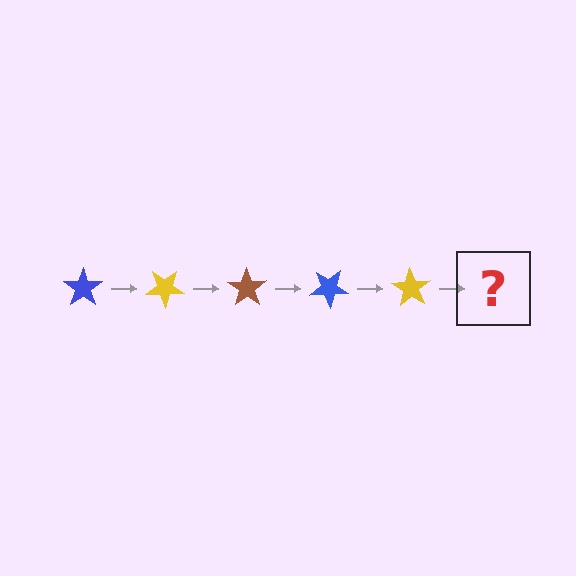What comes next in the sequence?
The next element should be a brown star, rotated 175 degrees from the start.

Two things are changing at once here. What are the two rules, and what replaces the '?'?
The two rules are that it rotates 35 degrees each step and the color cycles through blue, yellow, and brown. The '?' should be a brown star, rotated 175 degrees from the start.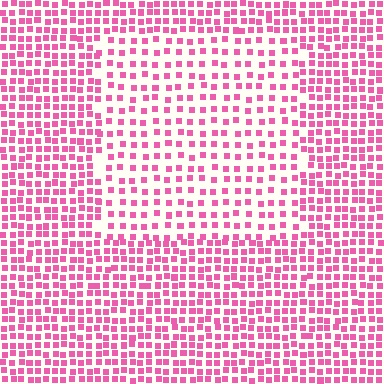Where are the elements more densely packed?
The elements are more densely packed outside the rectangle boundary.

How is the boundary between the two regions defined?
The boundary is defined by a change in element density (approximately 1.8x ratio). All elements are the same color, size, and shape.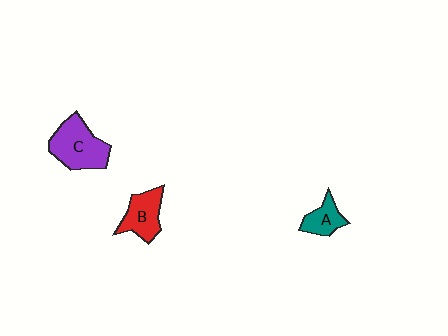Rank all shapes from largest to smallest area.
From largest to smallest: C (purple), B (red), A (teal).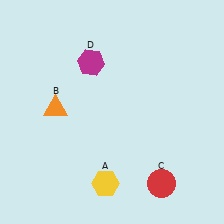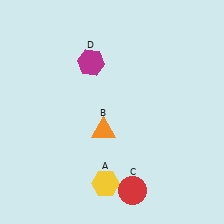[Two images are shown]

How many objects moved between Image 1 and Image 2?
2 objects moved between the two images.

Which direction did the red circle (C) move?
The red circle (C) moved left.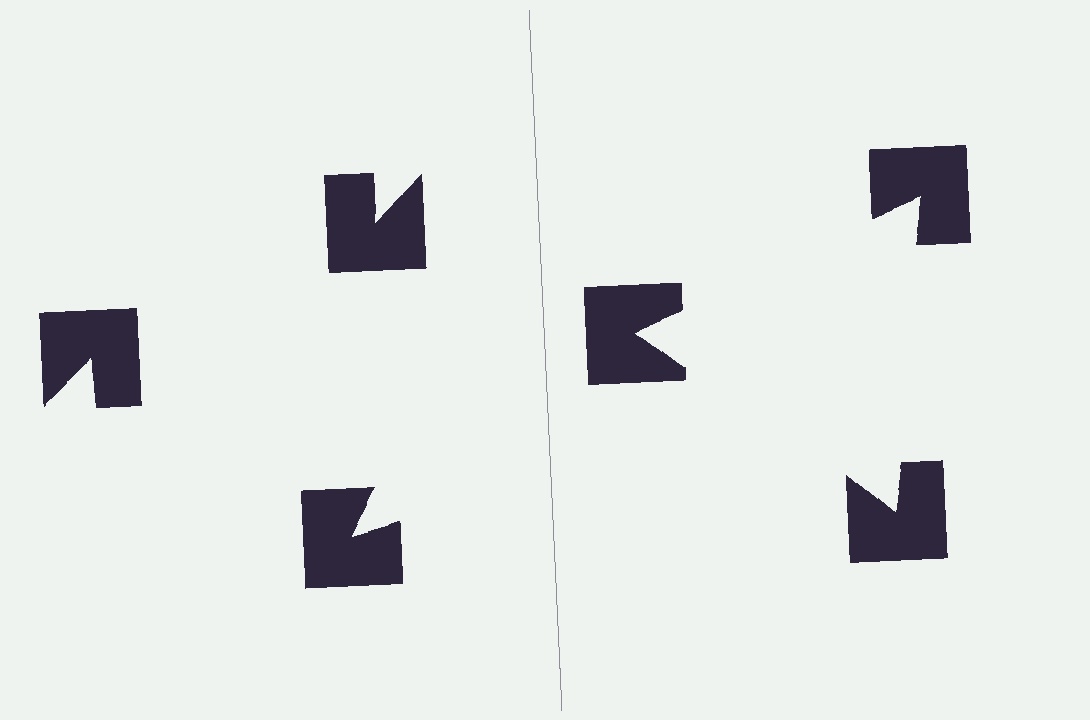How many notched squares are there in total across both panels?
6 — 3 on each side.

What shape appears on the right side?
An illusory triangle.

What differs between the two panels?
The notched squares are positioned identically on both sides; only the wedge orientations differ. On the right they align to a triangle; on the left they are misaligned.